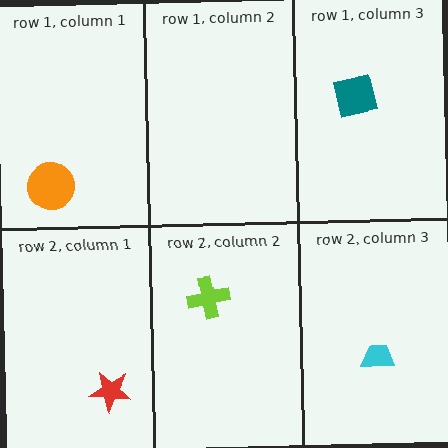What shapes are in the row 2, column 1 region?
The red star.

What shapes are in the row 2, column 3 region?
The cyan trapezoid.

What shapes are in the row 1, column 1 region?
The orange circle.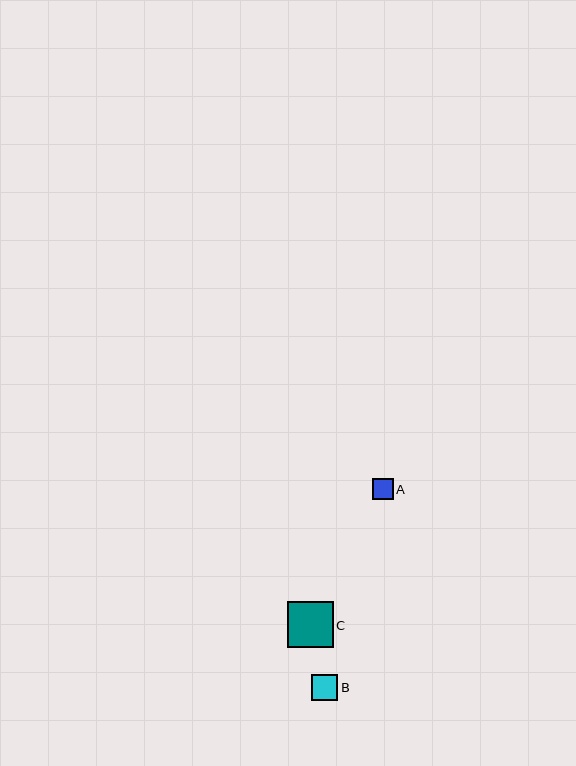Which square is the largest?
Square C is the largest with a size of approximately 46 pixels.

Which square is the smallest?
Square A is the smallest with a size of approximately 21 pixels.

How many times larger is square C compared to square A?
Square C is approximately 2.2 times the size of square A.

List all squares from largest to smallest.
From largest to smallest: C, B, A.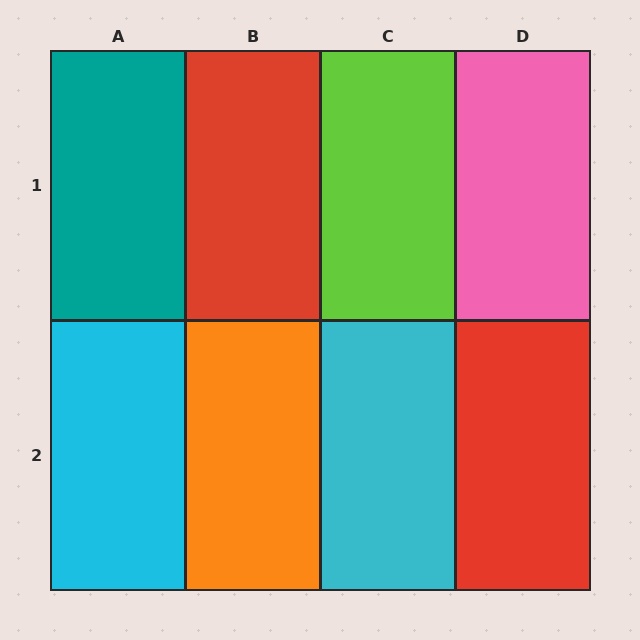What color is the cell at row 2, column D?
Red.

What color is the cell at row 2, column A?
Cyan.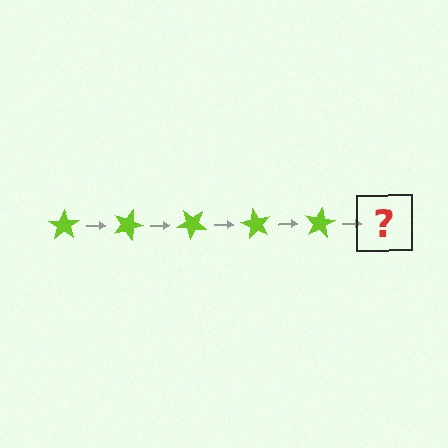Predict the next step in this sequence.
The next step is a lime star rotated 100 degrees.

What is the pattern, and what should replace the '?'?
The pattern is that the star rotates 20 degrees each step. The '?' should be a lime star rotated 100 degrees.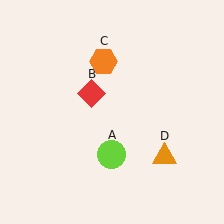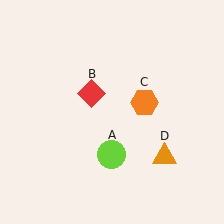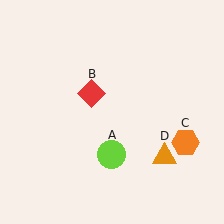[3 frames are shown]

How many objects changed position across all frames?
1 object changed position: orange hexagon (object C).